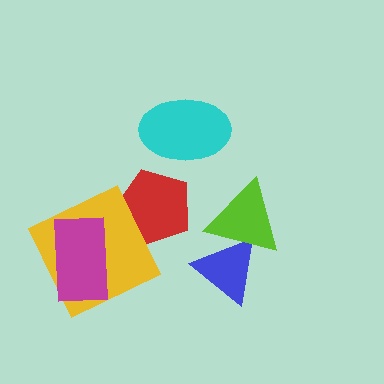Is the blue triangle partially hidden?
Yes, it is partially covered by another shape.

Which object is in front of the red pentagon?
The yellow square is in front of the red pentagon.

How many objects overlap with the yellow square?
2 objects overlap with the yellow square.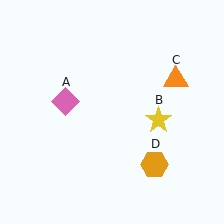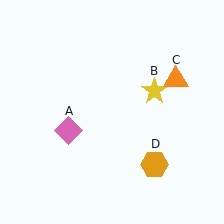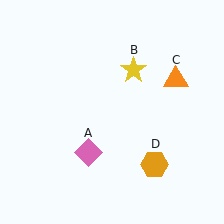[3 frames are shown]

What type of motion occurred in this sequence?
The pink diamond (object A), yellow star (object B) rotated counterclockwise around the center of the scene.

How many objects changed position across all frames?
2 objects changed position: pink diamond (object A), yellow star (object B).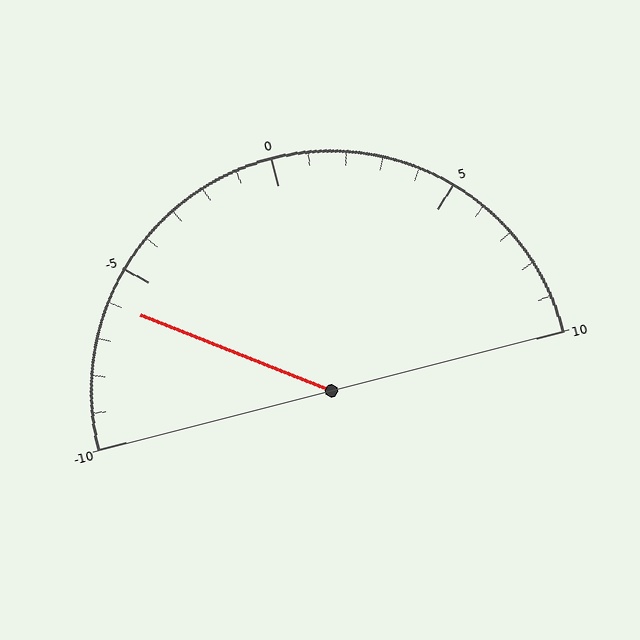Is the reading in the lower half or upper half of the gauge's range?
The reading is in the lower half of the range (-10 to 10).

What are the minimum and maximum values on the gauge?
The gauge ranges from -10 to 10.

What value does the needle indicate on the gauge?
The needle indicates approximately -6.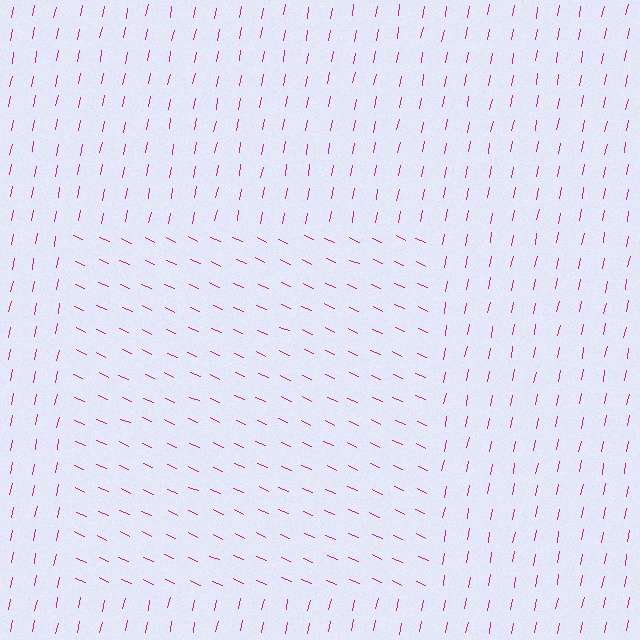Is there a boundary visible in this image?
Yes, there is a texture boundary formed by a change in line orientation.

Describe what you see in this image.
The image is filled with small magenta line segments. A rectangle region in the image has lines oriented differently from the surrounding lines, creating a visible texture boundary.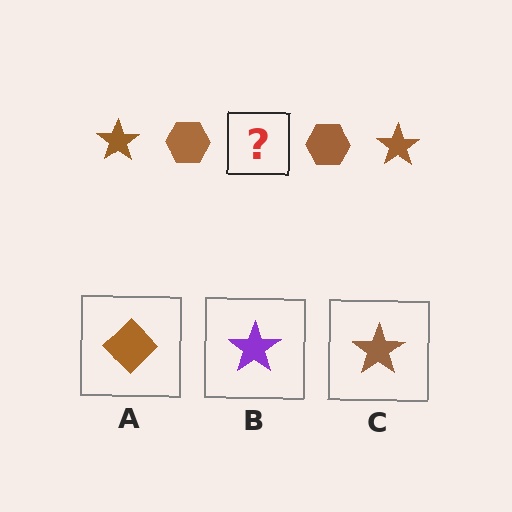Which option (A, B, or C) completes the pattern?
C.